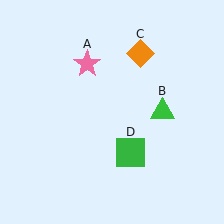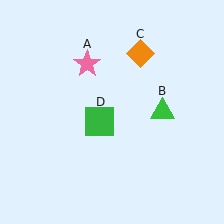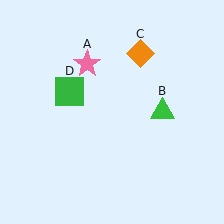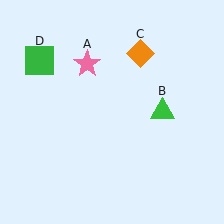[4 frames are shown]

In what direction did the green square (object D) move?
The green square (object D) moved up and to the left.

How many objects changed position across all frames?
1 object changed position: green square (object D).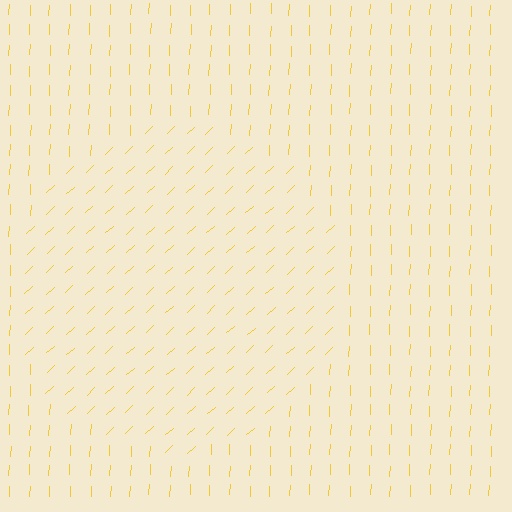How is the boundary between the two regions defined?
The boundary is defined purely by a change in line orientation (approximately 45 degrees difference). All lines are the same color and thickness.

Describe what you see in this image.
The image is filled with small yellow line segments. A circle region in the image has lines oriented differently from the surrounding lines, creating a visible texture boundary.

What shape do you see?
I see a circle.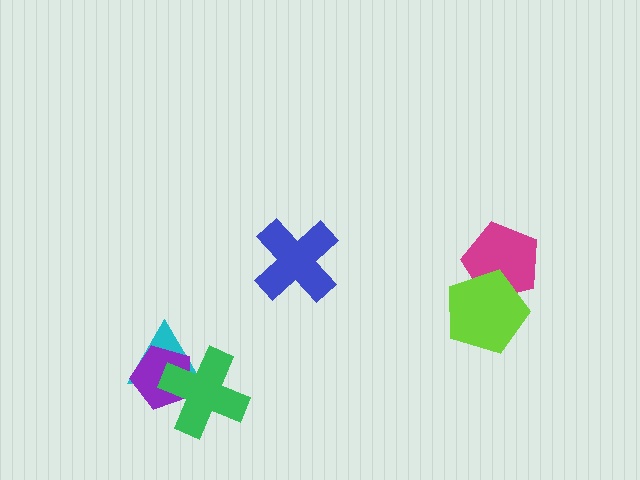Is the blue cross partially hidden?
No, no other shape covers it.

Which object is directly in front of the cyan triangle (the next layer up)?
The purple pentagon is directly in front of the cyan triangle.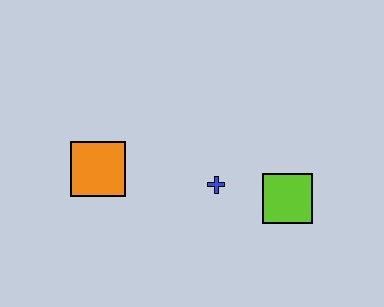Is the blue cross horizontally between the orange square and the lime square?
Yes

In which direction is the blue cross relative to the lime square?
The blue cross is to the left of the lime square.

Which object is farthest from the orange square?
The lime square is farthest from the orange square.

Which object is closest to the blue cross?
The lime square is closest to the blue cross.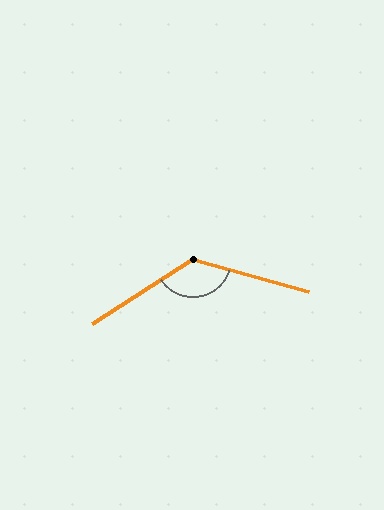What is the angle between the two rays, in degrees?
Approximately 132 degrees.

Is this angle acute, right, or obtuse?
It is obtuse.